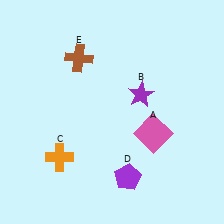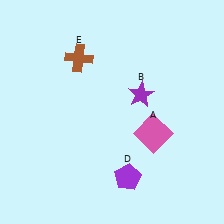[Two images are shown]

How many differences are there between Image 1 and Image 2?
There is 1 difference between the two images.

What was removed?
The orange cross (C) was removed in Image 2.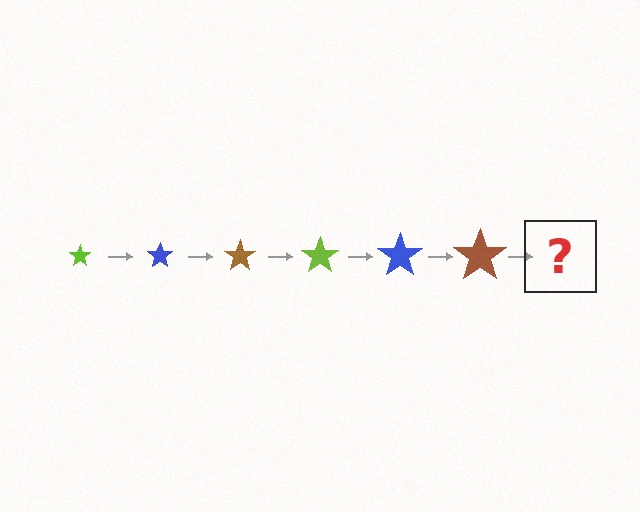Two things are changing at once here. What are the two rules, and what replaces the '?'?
The two rules are that the star grows larger each step and the color cycles through lime, blue, and brown. The '?' should be a lime star, larger than the previous one.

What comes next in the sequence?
The next element should be a lime star, larger than the previous one.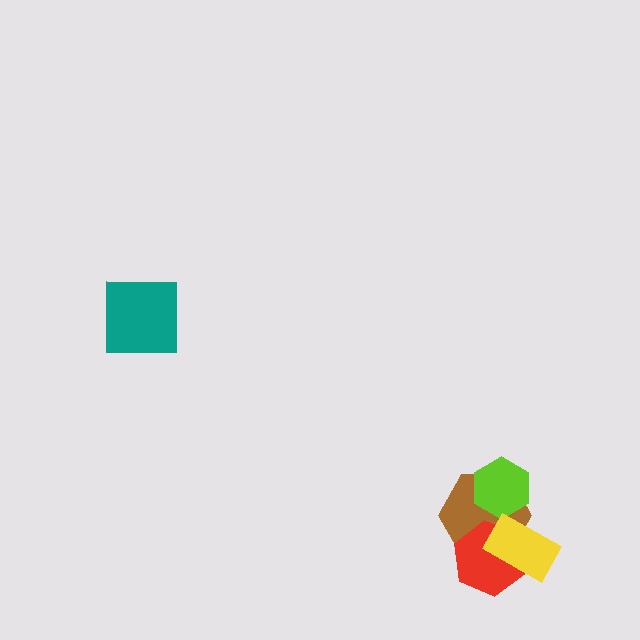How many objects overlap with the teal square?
0 objects overlap with the teal square.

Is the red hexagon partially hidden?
Yes, it is partially covered by another shape.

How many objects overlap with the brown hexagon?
3 objects overlap with the brown hexagon.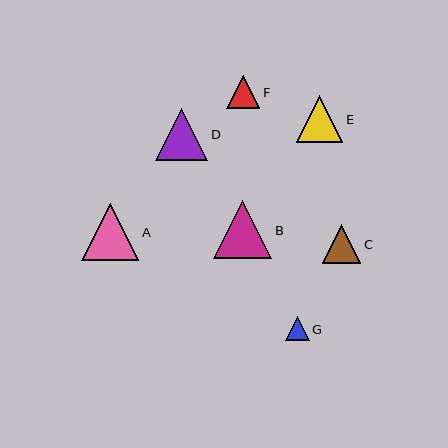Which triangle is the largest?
Triangle B is the largest with a size of approximately 58 pixels.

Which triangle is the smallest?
Triangle G is the smallest with a size of approximately 24 pixels.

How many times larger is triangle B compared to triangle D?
Triangle B is approximately 1.1 times the size of triangle D.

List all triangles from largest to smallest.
From largest to smallest: B, A, D, E, C, F, G.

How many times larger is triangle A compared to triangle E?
Triangle A is approximately 1.2 times the size of triangle E.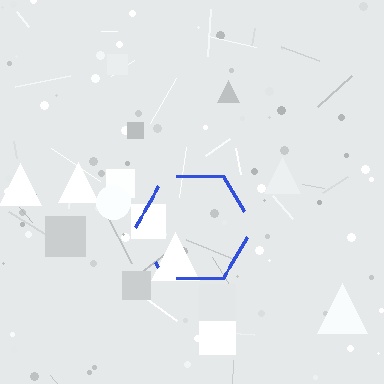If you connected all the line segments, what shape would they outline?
They would outline a hexagon.